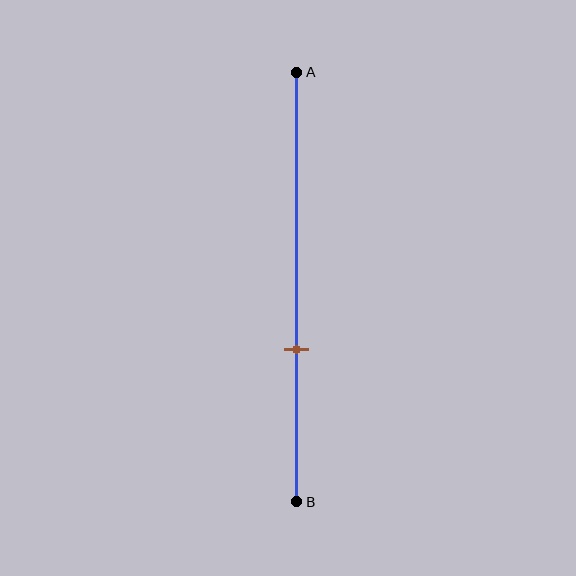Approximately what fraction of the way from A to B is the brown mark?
The brown mark is approximately 65% of the way from A to B.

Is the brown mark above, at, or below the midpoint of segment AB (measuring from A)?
The brown mark is below the midpoint of segment AB.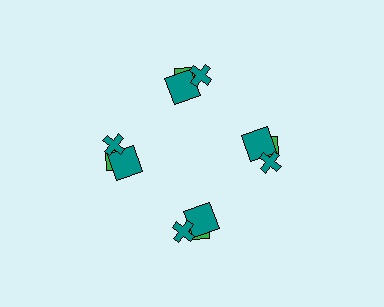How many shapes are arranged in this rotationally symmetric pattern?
There are 12 shapes, arranged in 4 groups of 3.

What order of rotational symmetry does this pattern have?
This pattern has 4-fold rotational symmetry.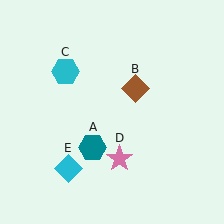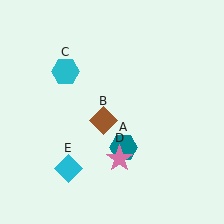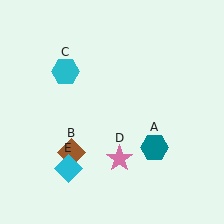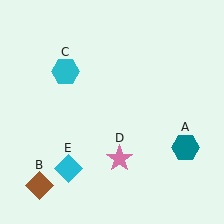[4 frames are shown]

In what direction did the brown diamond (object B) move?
The brown diamond (object B) moved down and to the left.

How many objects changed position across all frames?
2 objects changed position: teal hexagon (object A), brown diamond (object B).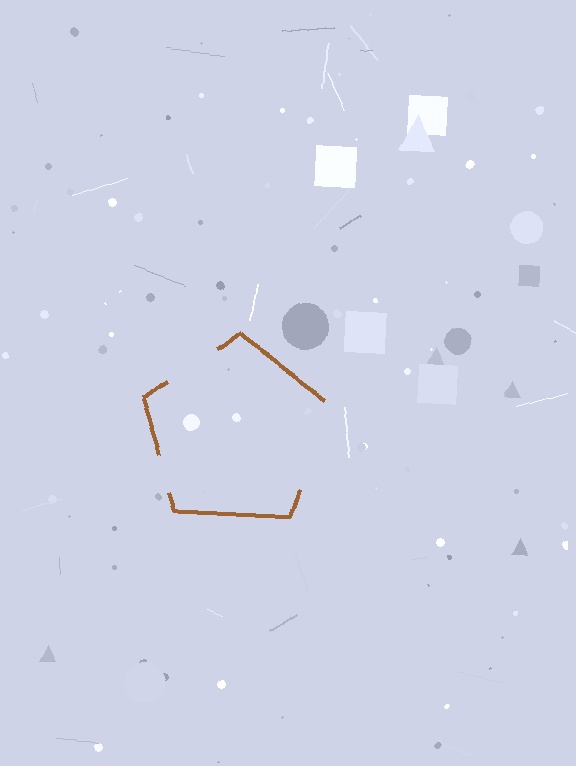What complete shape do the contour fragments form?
The contour fragments form a pentagon.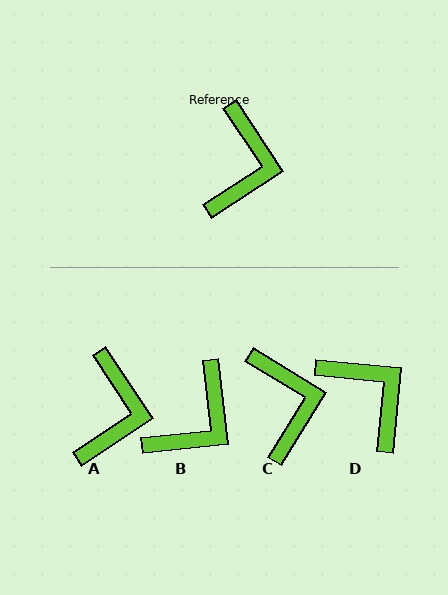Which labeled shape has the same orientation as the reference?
A.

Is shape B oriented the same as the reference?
No, it is off by about 27 degrees.